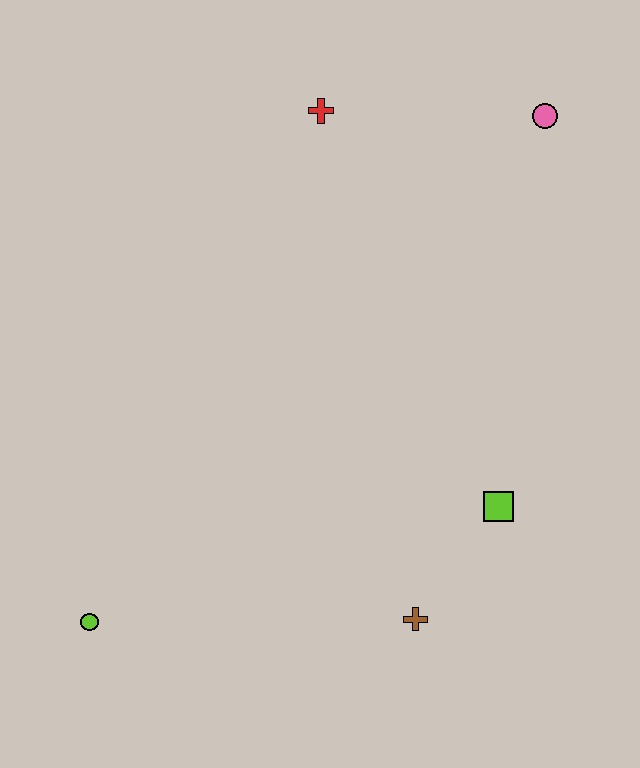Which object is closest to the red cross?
The pink circle is closest to the red cross.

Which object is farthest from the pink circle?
The lime circle is farthest from the pink circle.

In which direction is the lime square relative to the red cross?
The lime square is below the red cross.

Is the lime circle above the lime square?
No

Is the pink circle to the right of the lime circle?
Yes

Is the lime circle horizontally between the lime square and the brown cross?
No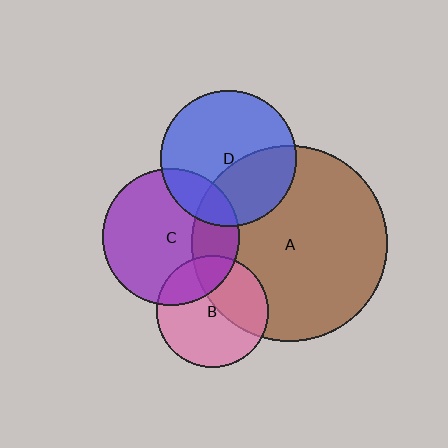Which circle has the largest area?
Circle A (brown).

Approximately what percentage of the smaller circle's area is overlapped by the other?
Approximately 40%.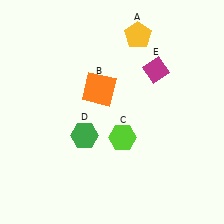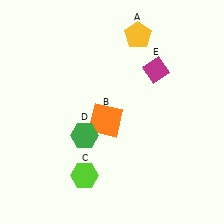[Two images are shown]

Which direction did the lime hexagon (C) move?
The lime hexagon (C) moved down.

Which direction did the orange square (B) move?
The orange square (B) moved down.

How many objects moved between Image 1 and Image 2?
2 objects moved between the two images.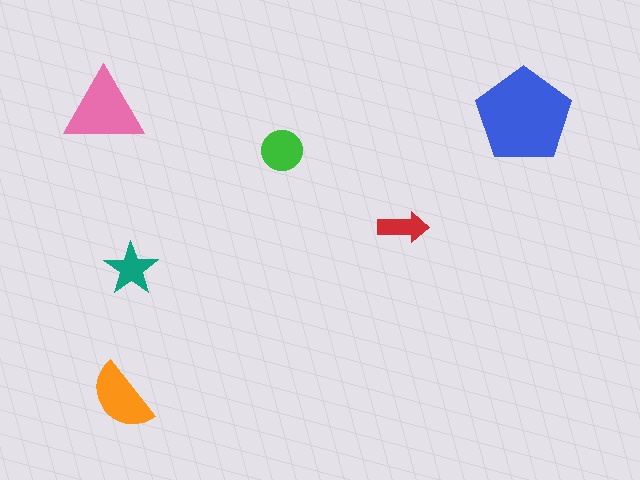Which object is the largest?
The blue pentagon.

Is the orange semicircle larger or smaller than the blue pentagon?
Smaller.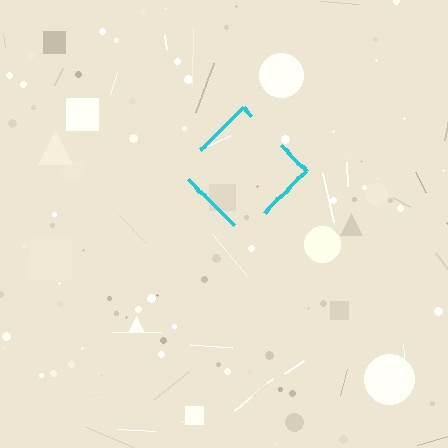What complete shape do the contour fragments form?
The contour fragments form a diamond.